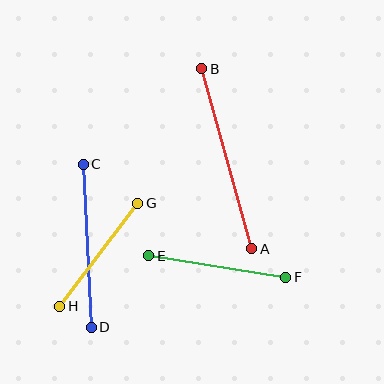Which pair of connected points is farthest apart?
Points A and B are farthest apart.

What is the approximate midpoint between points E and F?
The midpoint is at approximately (217, 267) pixels.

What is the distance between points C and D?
The distance is approximately 163 pixels.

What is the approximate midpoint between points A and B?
The midpoint is at approximately (227, 159) pixels.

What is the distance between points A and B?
The distance is approximately 187 pixels.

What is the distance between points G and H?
The distance is approximately 129 pixels.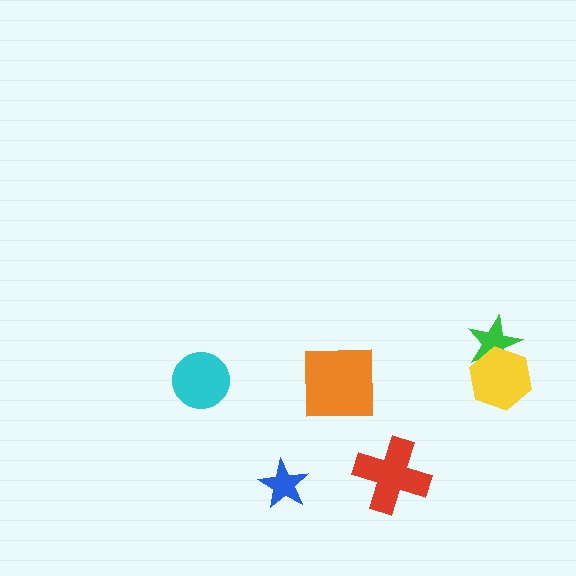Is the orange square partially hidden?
No, no other shape covers it.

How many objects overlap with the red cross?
0 objects overlap with the red cross.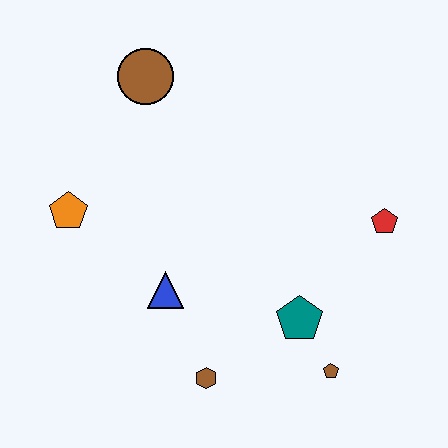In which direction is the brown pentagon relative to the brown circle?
The brown pentagon is below the brown circle.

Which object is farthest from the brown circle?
The brown pentagon is farthest from the brown circle.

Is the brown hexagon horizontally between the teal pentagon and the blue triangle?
Yes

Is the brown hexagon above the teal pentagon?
No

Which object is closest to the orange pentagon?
The blue triangle is closest to the orange pentagon.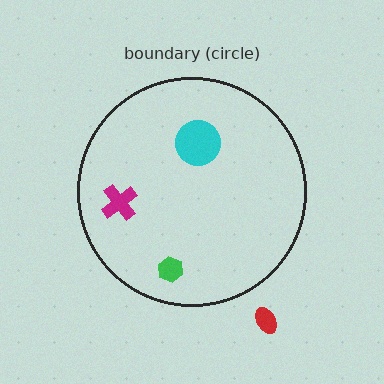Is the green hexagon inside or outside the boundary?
Inside.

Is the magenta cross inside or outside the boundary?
Inside.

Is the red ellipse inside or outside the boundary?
Outside.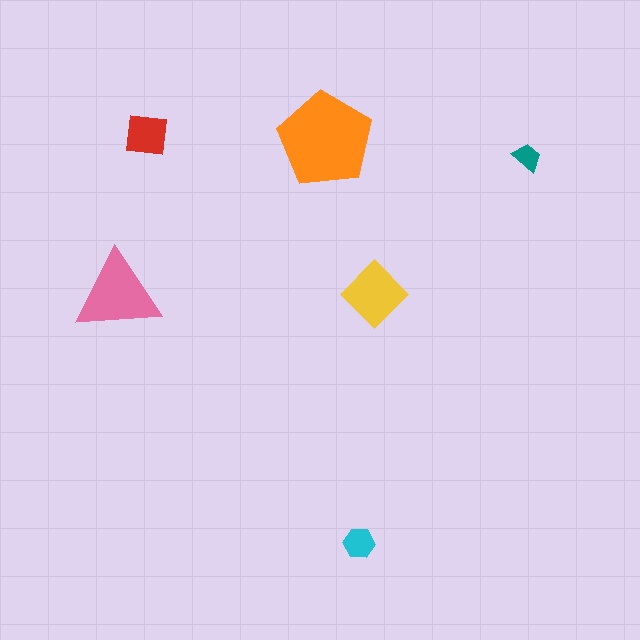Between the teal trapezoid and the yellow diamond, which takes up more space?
The yellow diamond.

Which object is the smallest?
The teal trapezoid.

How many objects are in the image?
There are 6 objects in the image.